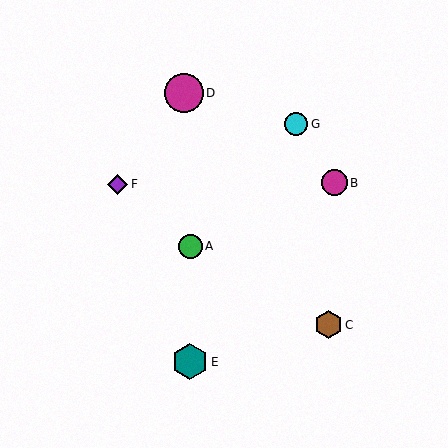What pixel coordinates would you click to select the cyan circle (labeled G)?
Click at (296, 124) to select the cyan circle G.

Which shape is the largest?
The magenta circle (labeled D) is the largest.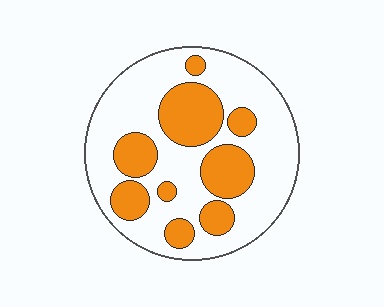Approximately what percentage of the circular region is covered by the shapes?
Approximately 30%.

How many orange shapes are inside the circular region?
9.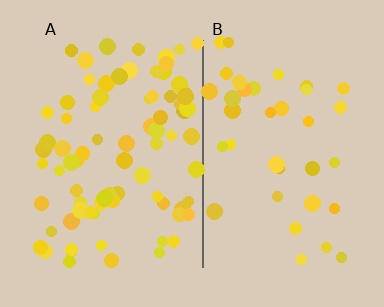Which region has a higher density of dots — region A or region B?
A (the left).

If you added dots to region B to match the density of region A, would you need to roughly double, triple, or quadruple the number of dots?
Approximately double.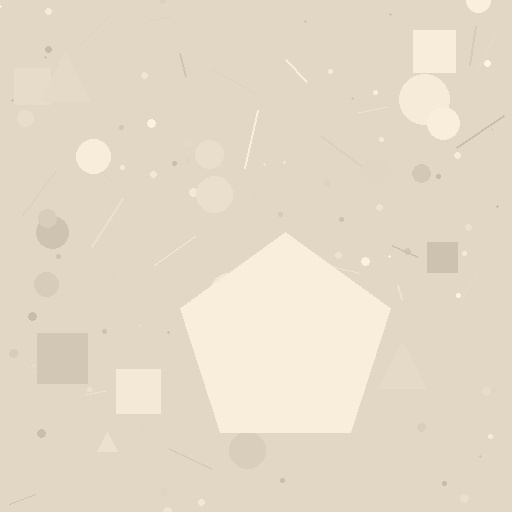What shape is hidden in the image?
A pentagon is hidden in the image.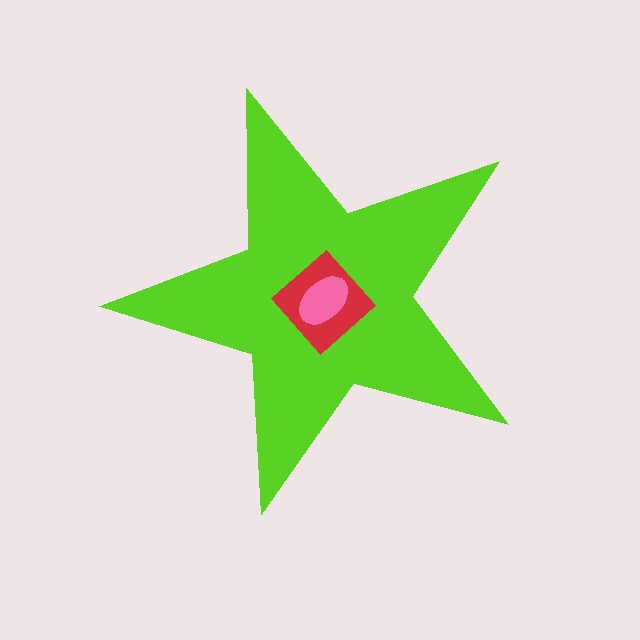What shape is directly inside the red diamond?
The pink ellipse.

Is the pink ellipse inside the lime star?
Yes.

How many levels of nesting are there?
3.